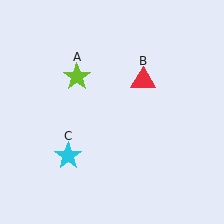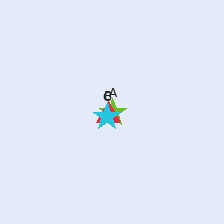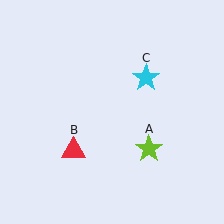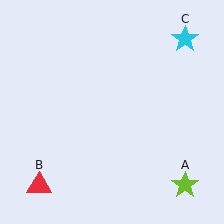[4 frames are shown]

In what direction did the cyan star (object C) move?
The cyan star (object C) moved up and to the right.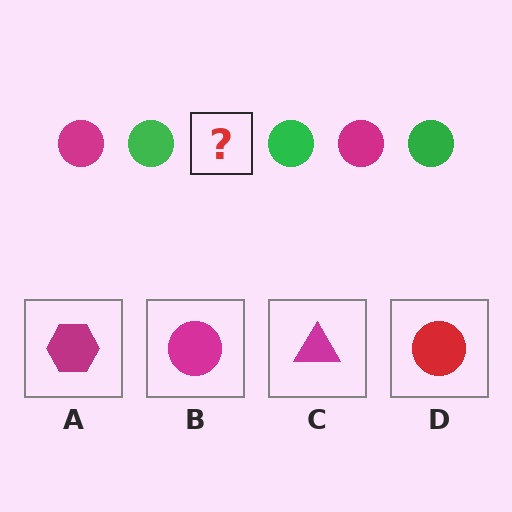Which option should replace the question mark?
Option B.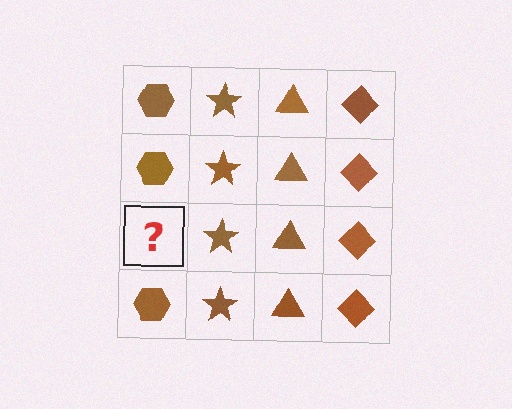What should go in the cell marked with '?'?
The missing cell should contain a brown hexagon.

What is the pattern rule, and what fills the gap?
The rule is that each column has a consistent shape. The gap should be filled with a brown hexagon.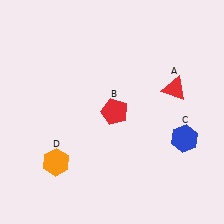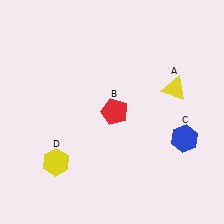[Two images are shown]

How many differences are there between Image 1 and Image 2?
There are 2 differences between the two images.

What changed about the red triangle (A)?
In Image 1, A is red. In Image 2, it changed to yellow.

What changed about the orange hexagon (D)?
In Image 1, D is orange. In Image 2, it changed to yellow.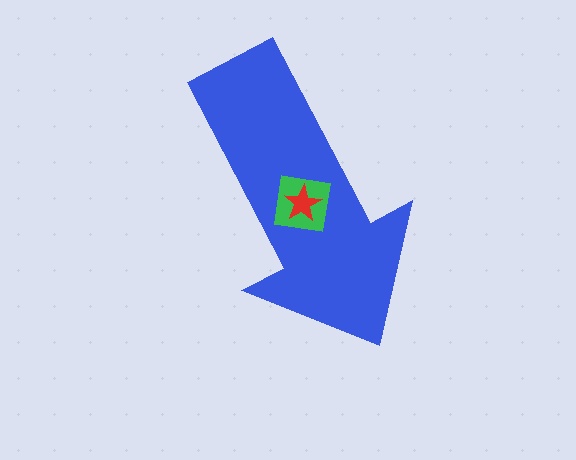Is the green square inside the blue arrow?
Yes.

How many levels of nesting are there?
3.